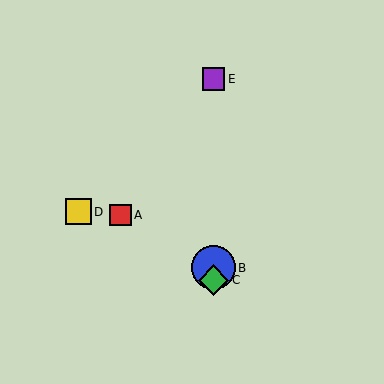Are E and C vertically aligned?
Yes, both are at x≈213.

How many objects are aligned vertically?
3 objects (B, C, E) are aligned vertically.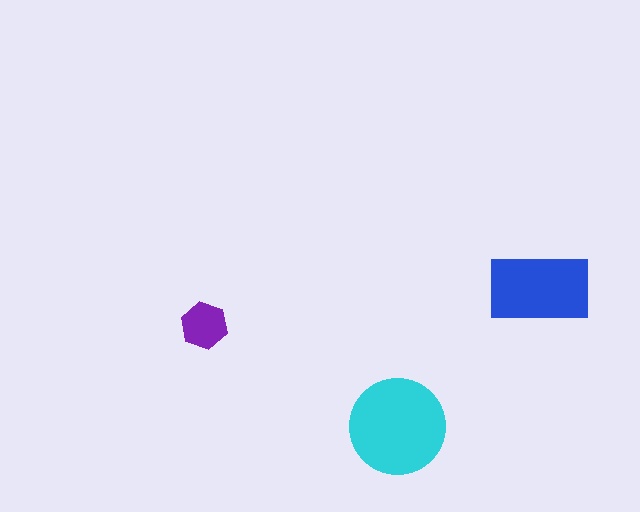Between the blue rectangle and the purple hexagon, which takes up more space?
The blue rectangle.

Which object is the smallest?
The purple hexagon.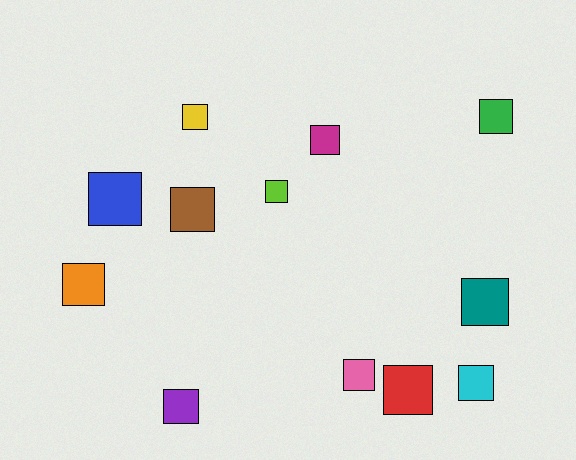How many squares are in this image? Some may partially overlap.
There are 12 squares.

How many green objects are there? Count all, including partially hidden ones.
There is 1 green object.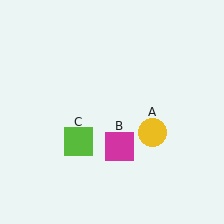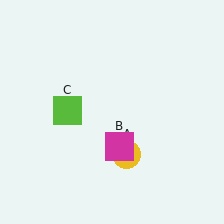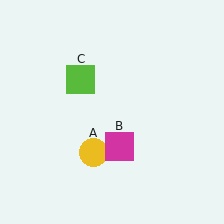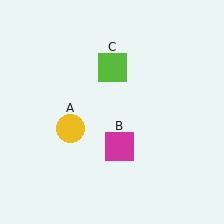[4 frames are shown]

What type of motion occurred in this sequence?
The yellow circle (object A), lime square (object C) rotated clockwise around the center of the scene.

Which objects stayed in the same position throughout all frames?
Magenta square (object B) remained stationary.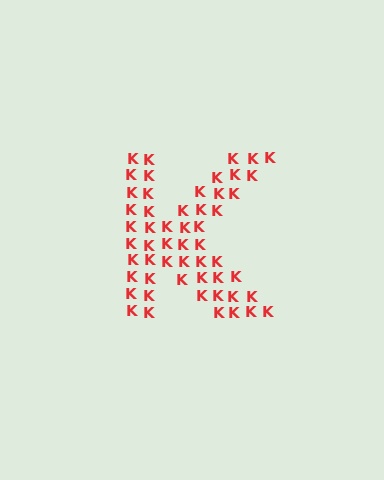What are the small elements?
The small elements are letter K's.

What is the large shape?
The large shape is the letter K.